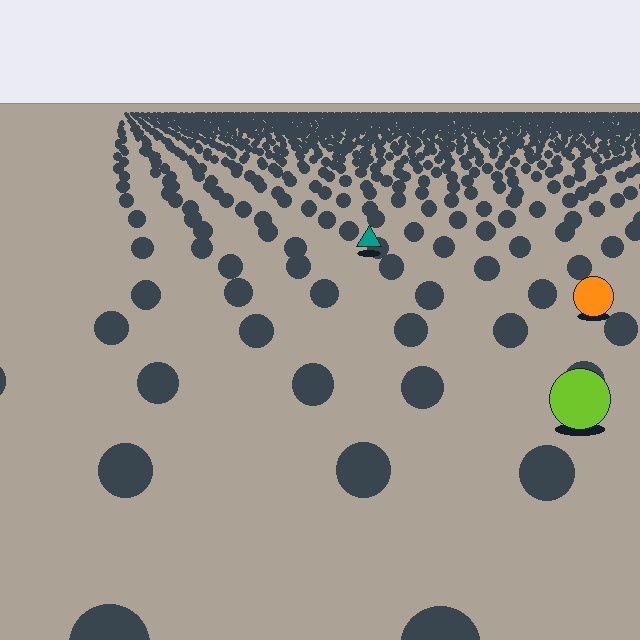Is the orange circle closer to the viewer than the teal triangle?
Yes. The orange circle is closer — you can tell from the texture gradient: the ground texture is coarser near it.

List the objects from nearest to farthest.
From nearest to farthest: the lime circle, the orange circle, the teal triangle.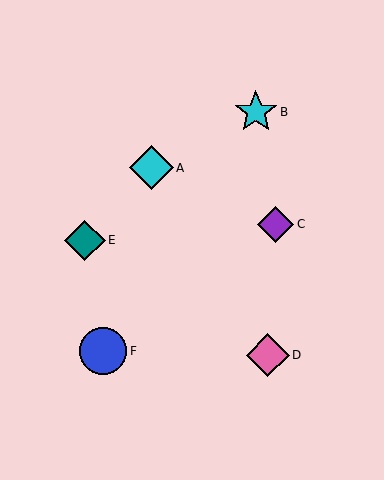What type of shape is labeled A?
Shape A is a cyan diamond.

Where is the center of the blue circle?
The center of the blue circle is at (103, 351).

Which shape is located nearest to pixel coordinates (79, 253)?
The teal diamond (labeled E) at (85, 240) is nearest to that location.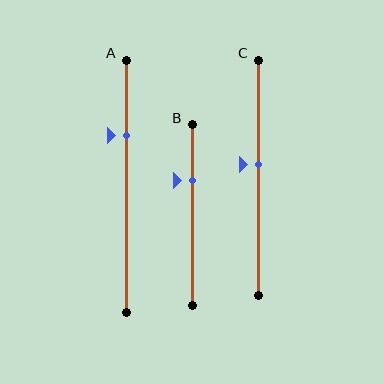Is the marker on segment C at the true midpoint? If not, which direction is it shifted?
No, the marker on segment C is shifted upward by about 6% of the segment length.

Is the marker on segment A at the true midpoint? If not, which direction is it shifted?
No, the marker on segment A is shifted upward by about 20% of the segment length.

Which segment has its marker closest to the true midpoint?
Segment C has its marker closest to the true midpoint.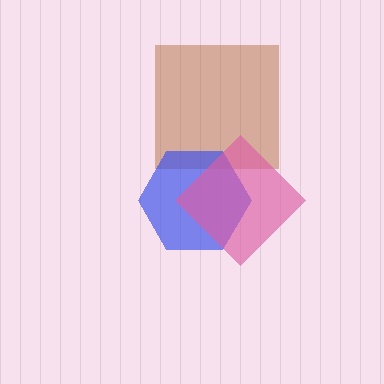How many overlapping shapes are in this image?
There are 3 overlapping shapes in the image.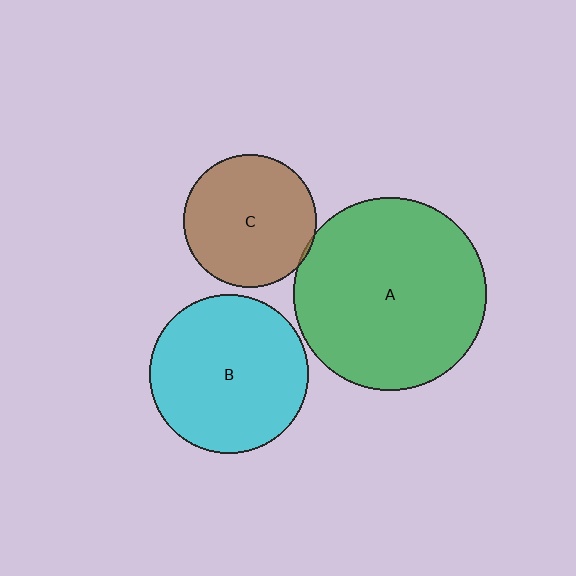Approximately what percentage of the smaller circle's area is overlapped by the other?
Approximately 5%.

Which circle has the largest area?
Circle A (green).